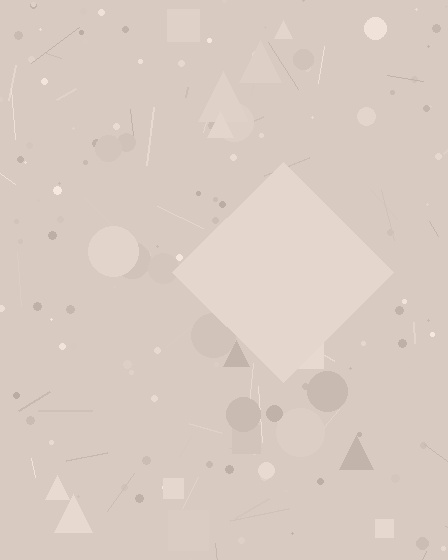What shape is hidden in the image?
A diamond is hidden in the image.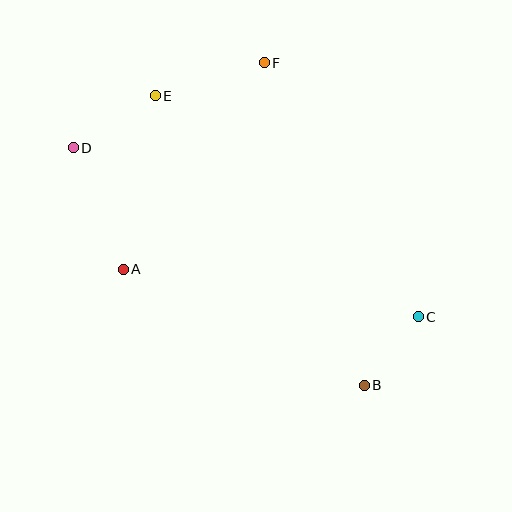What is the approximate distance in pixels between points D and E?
The distance between D and E is approximately 97 pixels.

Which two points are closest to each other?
Points B and C are closest to each other.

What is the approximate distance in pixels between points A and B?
The distance between A and B is approximately 267 pixels.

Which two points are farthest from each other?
Points C and D are farthest from each other.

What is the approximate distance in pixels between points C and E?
The distance between C and E is approximately 344 pixels.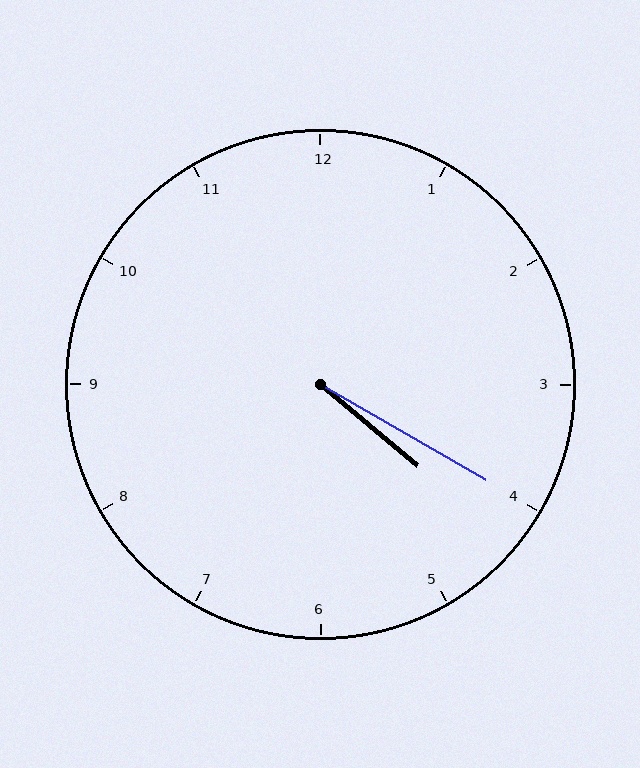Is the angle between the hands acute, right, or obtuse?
It is acute.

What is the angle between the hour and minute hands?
Approximately 10 degrees.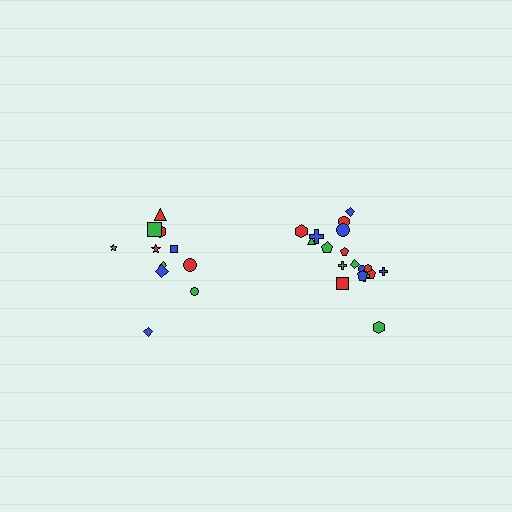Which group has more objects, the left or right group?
The right group.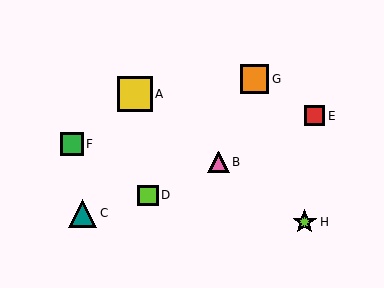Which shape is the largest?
The yellow square (labeled A) is the largest.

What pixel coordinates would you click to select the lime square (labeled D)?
Click at (148, 195) to select the lime square D.